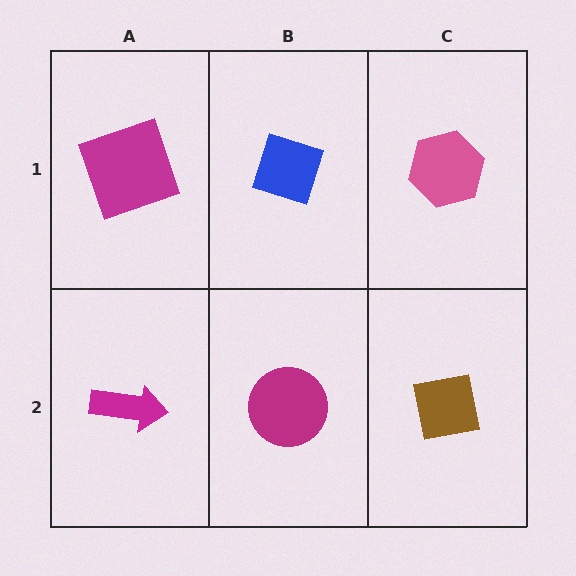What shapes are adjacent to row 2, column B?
A blue diamond (row 1, column B), a magenta arrow (row 2, column A), a brown square (row 2, column C).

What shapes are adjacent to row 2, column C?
A pink hexagon (row 1, column C), a magenta circle (row 2, column B).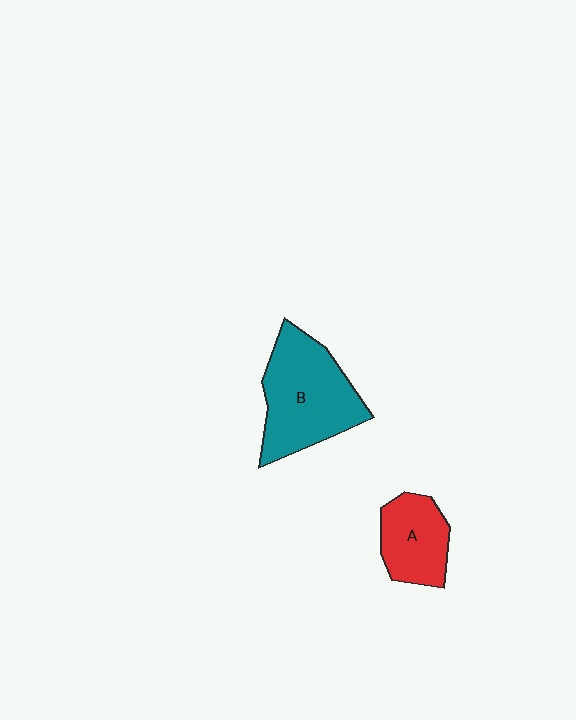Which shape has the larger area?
Shape B (teal).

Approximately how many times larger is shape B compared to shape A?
Approximately 1.7 times.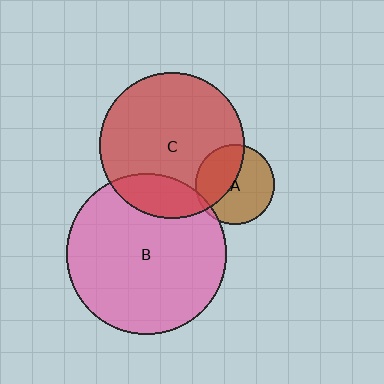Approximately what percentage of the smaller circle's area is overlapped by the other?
Approximately 20%.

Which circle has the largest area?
Circle B (pink).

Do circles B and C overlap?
Yes.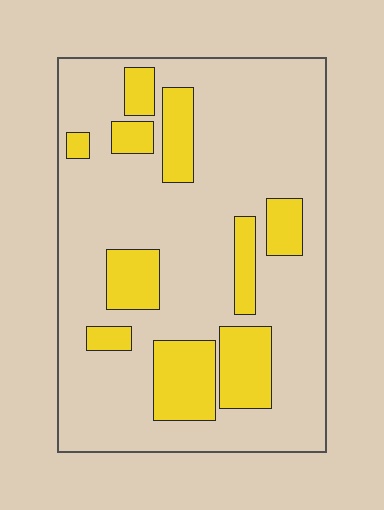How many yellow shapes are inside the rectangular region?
10.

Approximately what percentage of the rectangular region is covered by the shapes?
Approximately 25%.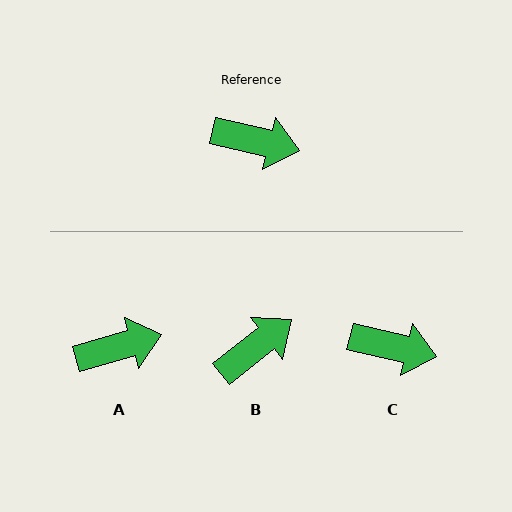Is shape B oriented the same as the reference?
No, it is off by about 51 degrees.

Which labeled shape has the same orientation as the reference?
C.